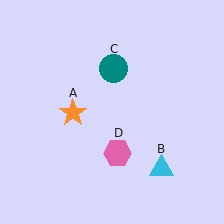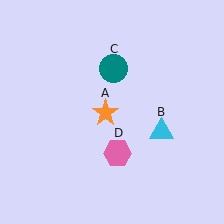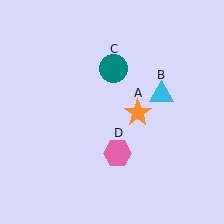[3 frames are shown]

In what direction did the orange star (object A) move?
The orange star (object A) moved right.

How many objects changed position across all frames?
2 objects changed position: orange star (object A), cyan triangle (object B).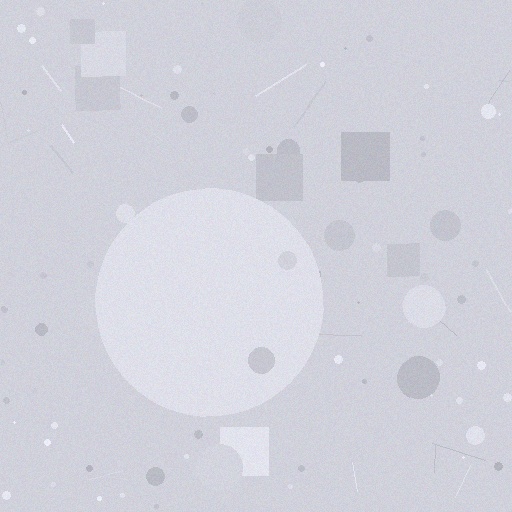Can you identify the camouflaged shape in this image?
The camouflaged shape is a circle.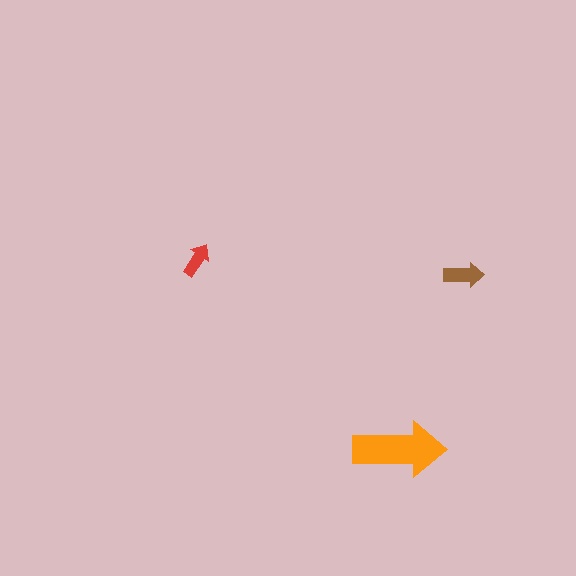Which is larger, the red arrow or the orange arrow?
The orange one.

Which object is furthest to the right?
The brown arrow is rightmost.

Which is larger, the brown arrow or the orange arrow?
The orange one.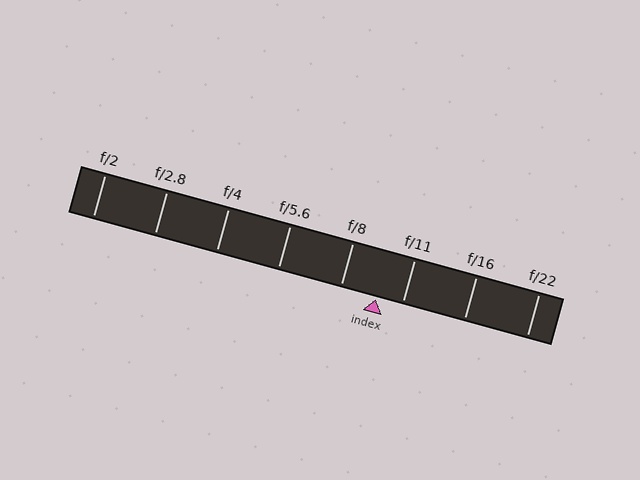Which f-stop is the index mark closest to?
The index mark is closest to f/11.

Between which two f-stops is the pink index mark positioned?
The index mark is between f/8 and f/11.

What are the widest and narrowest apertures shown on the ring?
The widest aperture shown is f/2 and the narrowest is f/22.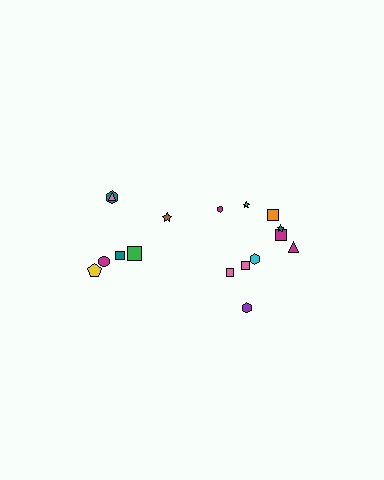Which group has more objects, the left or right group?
The right group.